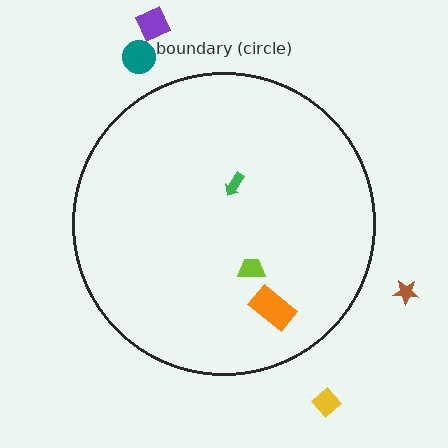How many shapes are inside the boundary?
3 inside, 4 outside.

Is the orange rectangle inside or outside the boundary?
Inside.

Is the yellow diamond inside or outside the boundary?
Outside.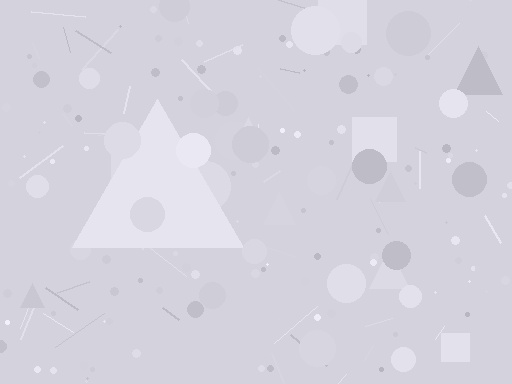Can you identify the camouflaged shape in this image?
The camouflaged shape is a triangle.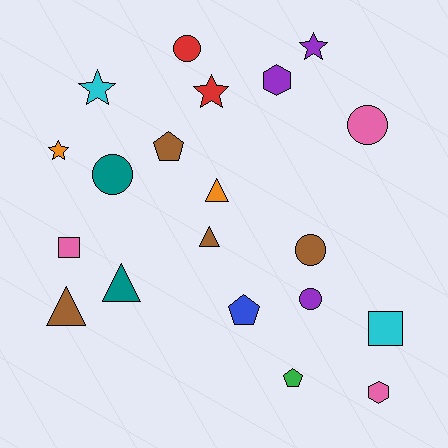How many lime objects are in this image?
There are no lime objects.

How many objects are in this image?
There are 20 objects.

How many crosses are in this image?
There are no crosses.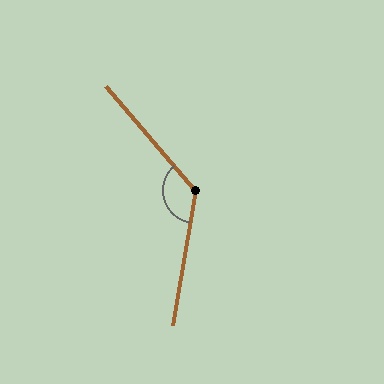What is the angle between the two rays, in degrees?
Approximately 129 degrees.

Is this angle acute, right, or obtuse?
It is obtuse.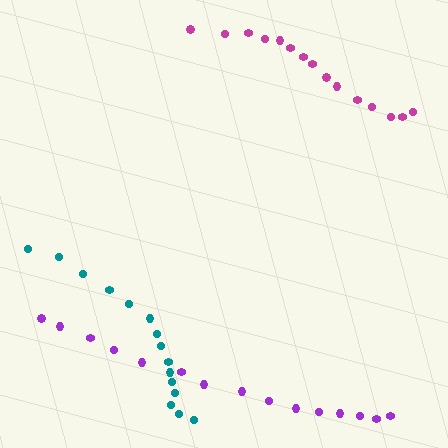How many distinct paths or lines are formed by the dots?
There are 3 distinct paths.